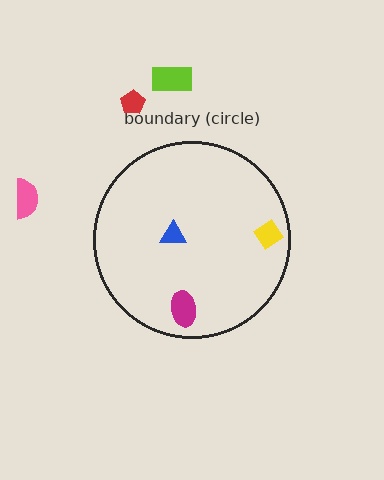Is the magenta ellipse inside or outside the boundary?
Inside.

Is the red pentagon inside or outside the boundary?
Outside.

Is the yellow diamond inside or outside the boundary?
Inside.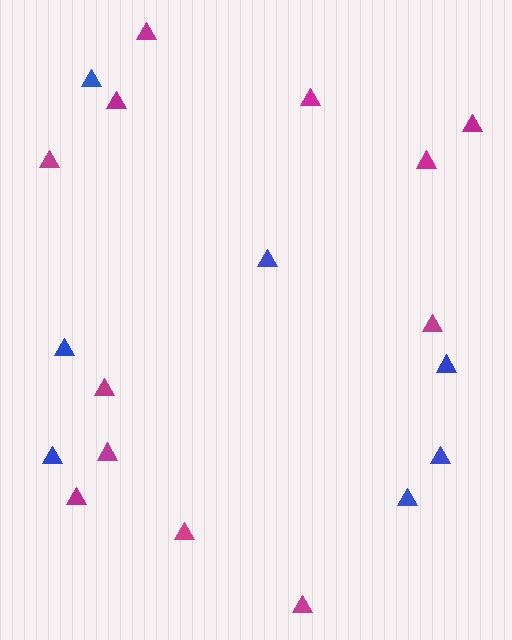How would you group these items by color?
There are 2 groups: one group of magenta triangles (12) and one group of blue triangles (7).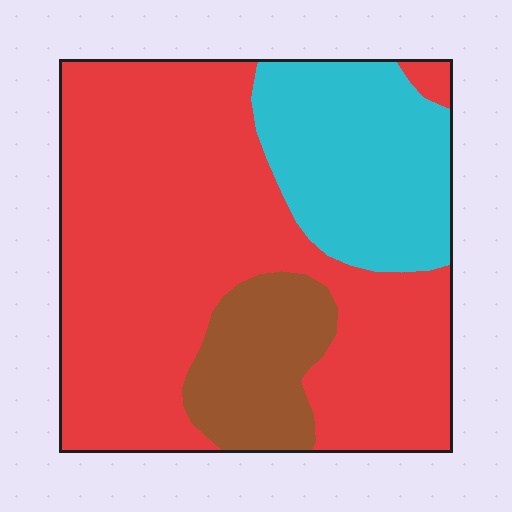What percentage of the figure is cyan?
Cyan covers 23% of the figure.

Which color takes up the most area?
Red, at roughly 65%.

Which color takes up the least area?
Brown, at roughly 15%.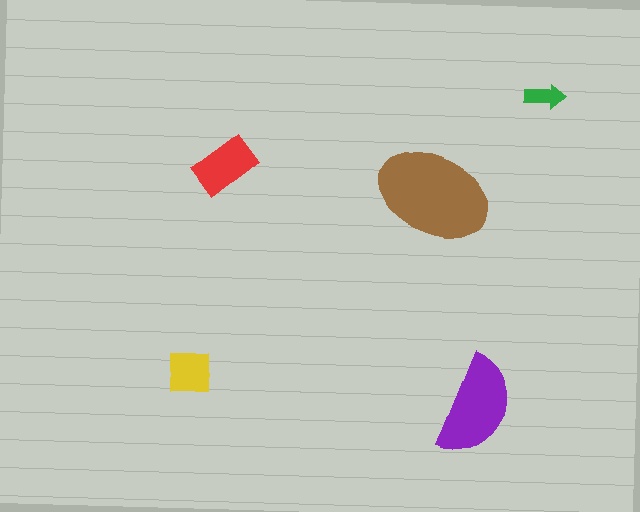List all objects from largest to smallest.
The brown ellipse, the purple semicircle, the red rectangle, the yellow square, the green arrow.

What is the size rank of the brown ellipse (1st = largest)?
1st.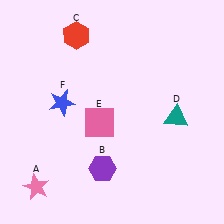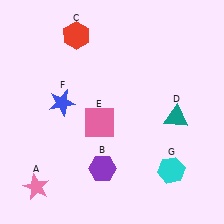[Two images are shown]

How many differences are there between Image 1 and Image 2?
There is 1 difference between the two images.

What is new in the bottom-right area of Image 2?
A cyan hexagon (G) was added in the bottom-right area of Image 2.